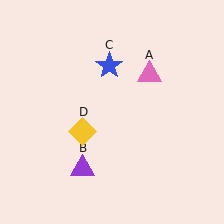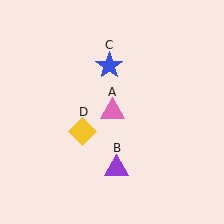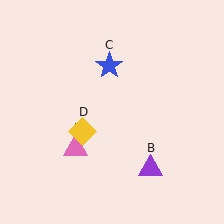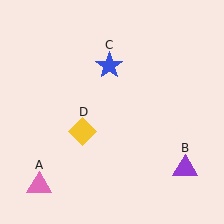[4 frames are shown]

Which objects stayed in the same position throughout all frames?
Blue star (object C) and yellow diamond (object D) remained stationary.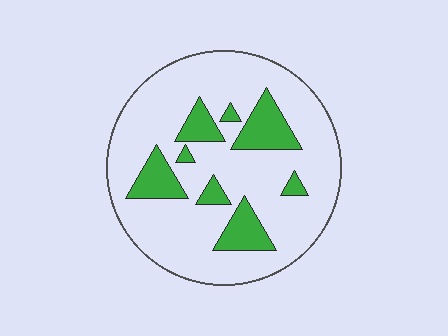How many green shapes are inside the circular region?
8.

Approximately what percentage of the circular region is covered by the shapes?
Approximately 20%.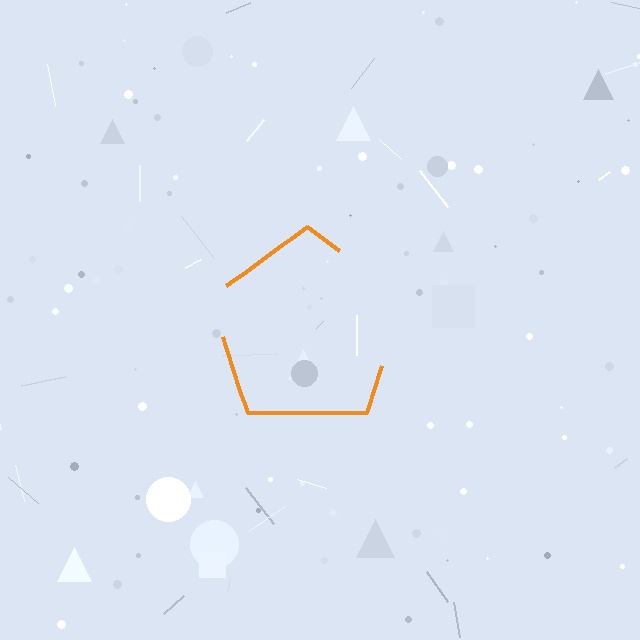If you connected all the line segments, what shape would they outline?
They would outline a pentagon.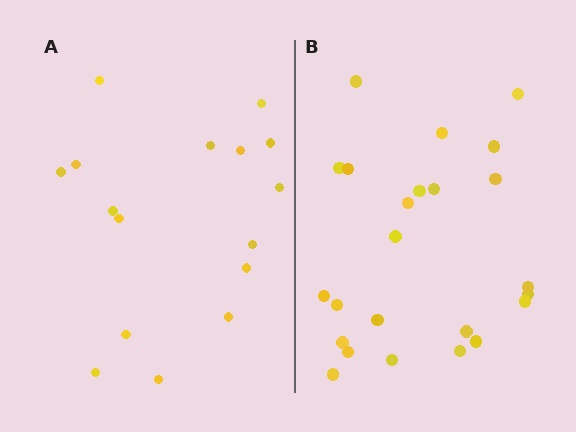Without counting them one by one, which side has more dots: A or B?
Region B (the right region) has more dots.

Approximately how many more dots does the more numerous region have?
Region B has roughly 8 or so more dots than region A.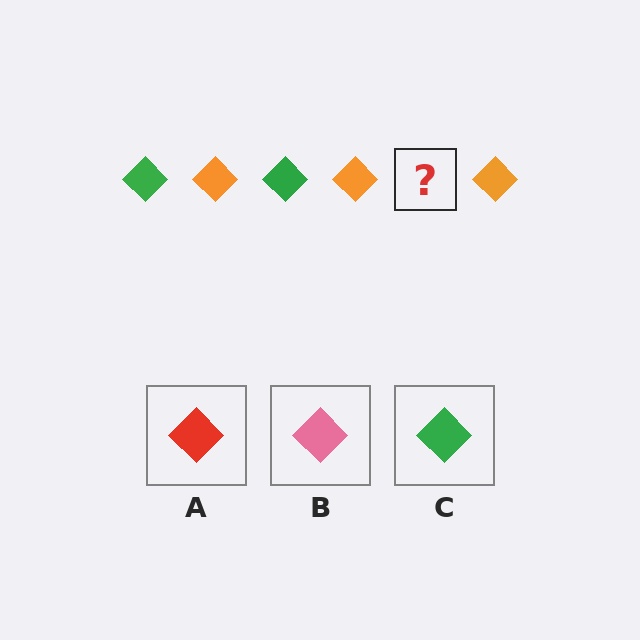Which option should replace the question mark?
Option C.